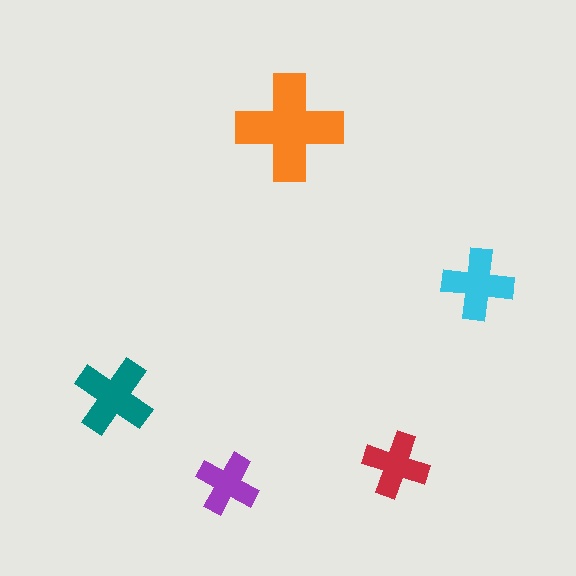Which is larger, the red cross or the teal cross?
The teal one.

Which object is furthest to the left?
The teal cross is leftmost.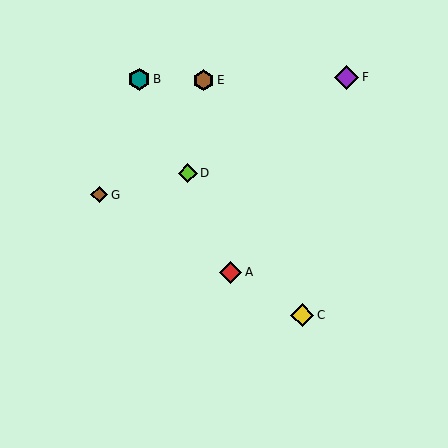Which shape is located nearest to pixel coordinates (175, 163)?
The lime diamond (labeled D) at (188, 173) is nearest to that location.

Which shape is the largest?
The purple diamond (labeled F) is the largest.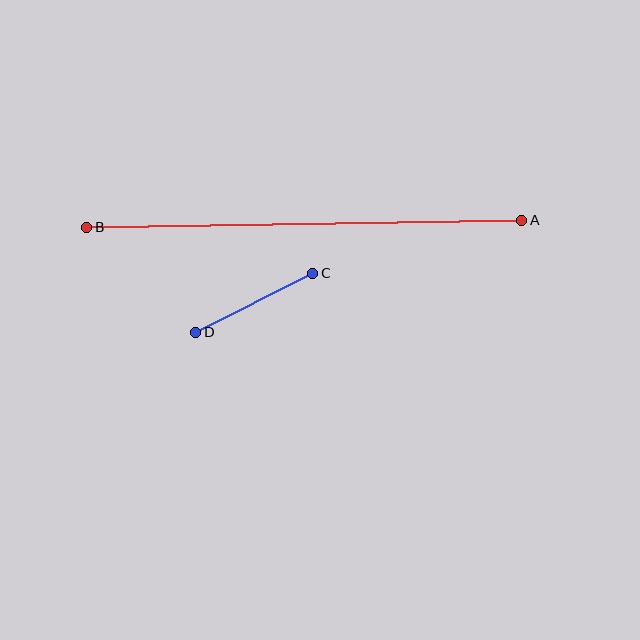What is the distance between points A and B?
The distance is approximately 435 pixels.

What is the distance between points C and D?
The distance is approximately 131 pixels.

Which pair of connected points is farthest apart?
Points A and B are farthest apart.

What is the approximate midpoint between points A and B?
The midpoint is at approximately (304, 224) pixels.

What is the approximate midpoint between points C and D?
The midpoint is at approximately (254, 303) pixels.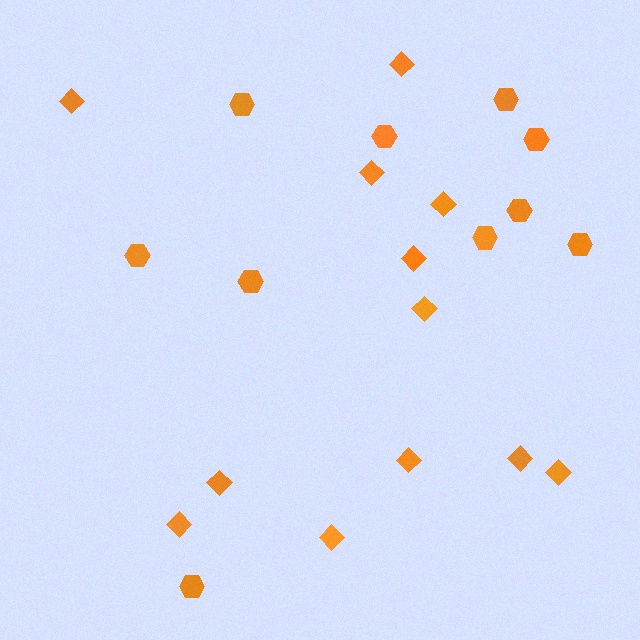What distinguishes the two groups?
There are 2 groups: one group of diamonds (12) and one group of hexagons (10).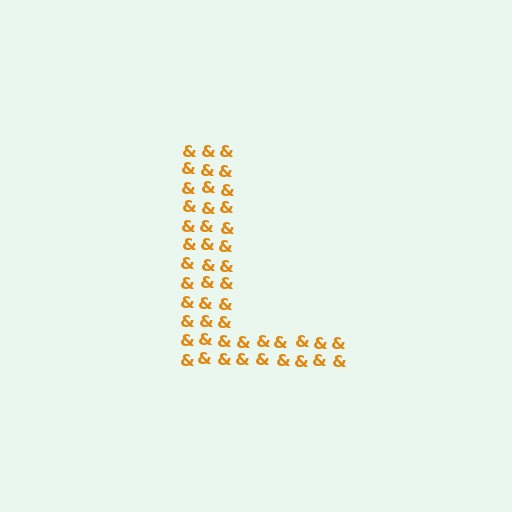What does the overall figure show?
The overall figure shows the letter L.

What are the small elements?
The small elements are ampersands.